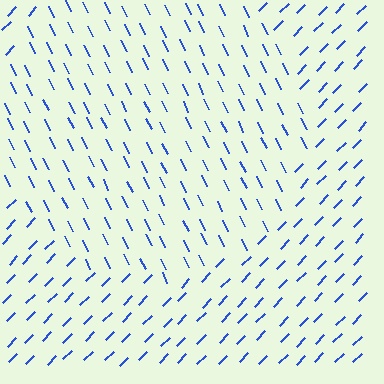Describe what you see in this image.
The image is filled with small blue line segments. A circle region in the image has lines oriented differently from the surrounding lines, creating a visible texture boundary.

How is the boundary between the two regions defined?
The boundary is defined purely by a change in line orientation (approximately 70 degrees difference). All lines are the same color and thickness.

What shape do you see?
I see a circle.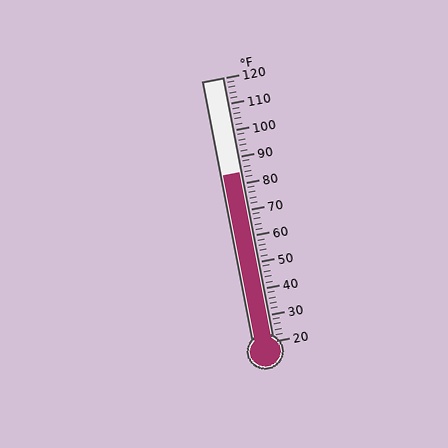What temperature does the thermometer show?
The thermometer shows approximately 84°F.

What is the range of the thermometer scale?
The thermometer scale ranges from 20°F to 120°F.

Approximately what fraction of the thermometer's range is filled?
The thermometer is filled to approximately 65% of its range.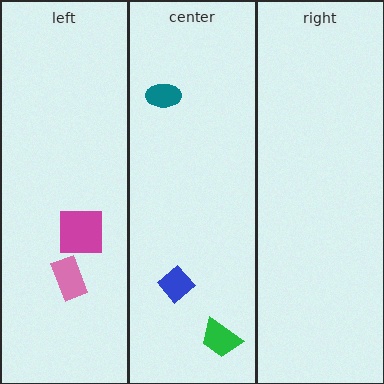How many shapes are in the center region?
3.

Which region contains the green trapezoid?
The center region.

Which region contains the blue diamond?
The center region.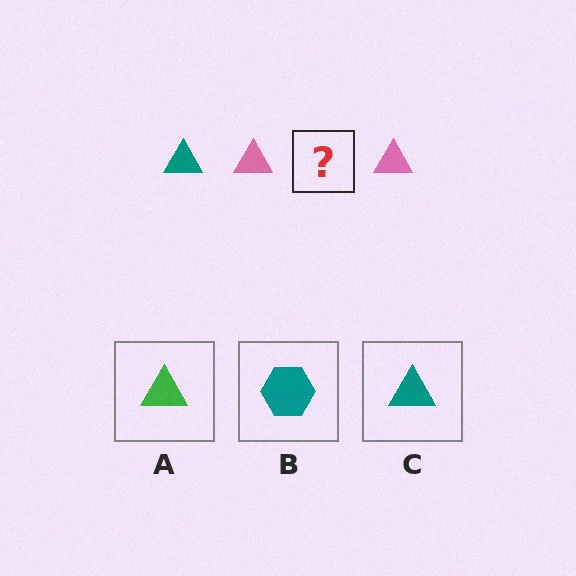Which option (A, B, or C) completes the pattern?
C.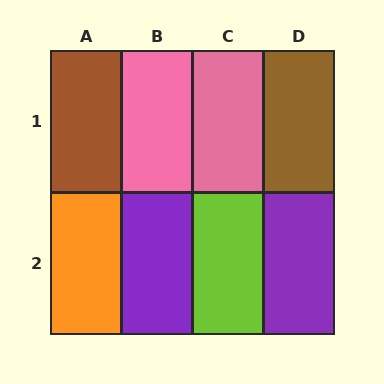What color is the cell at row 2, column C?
Lime.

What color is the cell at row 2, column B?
Purple.